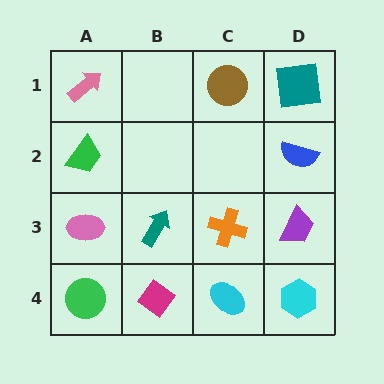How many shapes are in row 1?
3 shapes.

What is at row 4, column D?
A cyan hexagon.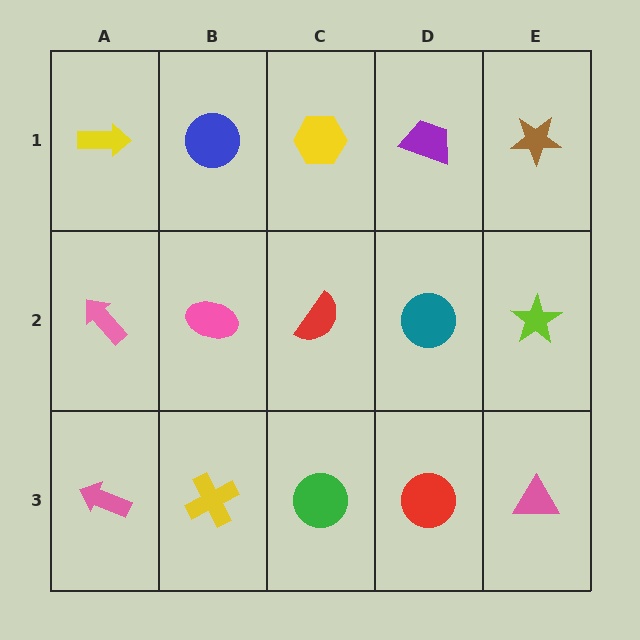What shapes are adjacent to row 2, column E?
A brown star (row 1, column E), a pink triangle (row 3, column E), a teal circle (row 2, column D).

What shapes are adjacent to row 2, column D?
A purple trapezoid (row 1, column D), a red circle (row 3, column D), a red semicircle (row 2, column C), a lime star (row 2, column E).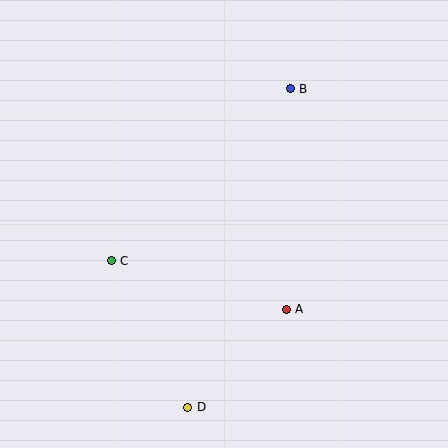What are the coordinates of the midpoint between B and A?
The midpoint between B and A is at (288, 199).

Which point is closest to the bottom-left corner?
Point D is closest to the bottom-left corner.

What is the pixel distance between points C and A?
The distance between C and A is 181 pixels.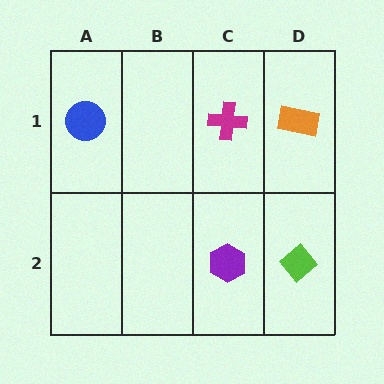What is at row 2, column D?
A lime diamond.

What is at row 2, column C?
A purple hexagon.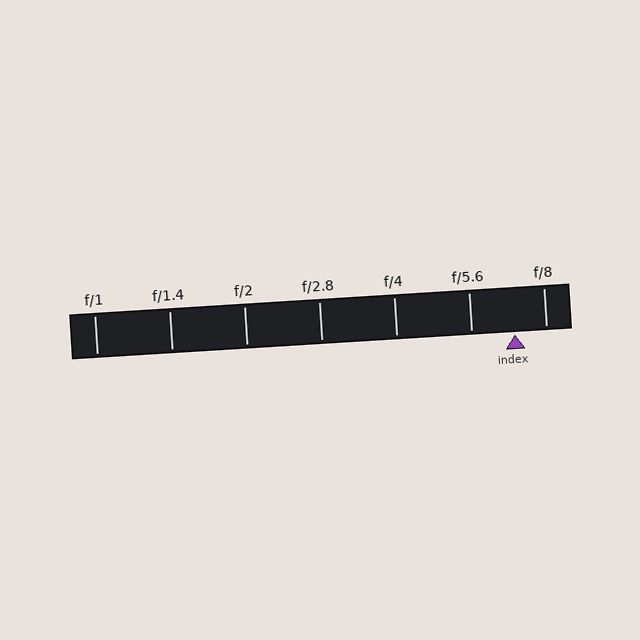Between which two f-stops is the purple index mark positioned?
The index mark is between f/5.6 and f/8.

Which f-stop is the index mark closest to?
The index mark is closest to f/8.